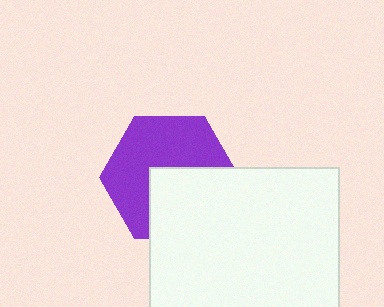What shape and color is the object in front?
The object in front is a white square.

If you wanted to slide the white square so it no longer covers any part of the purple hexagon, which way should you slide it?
Slide it down — that is the most direct way to separate the two shapes.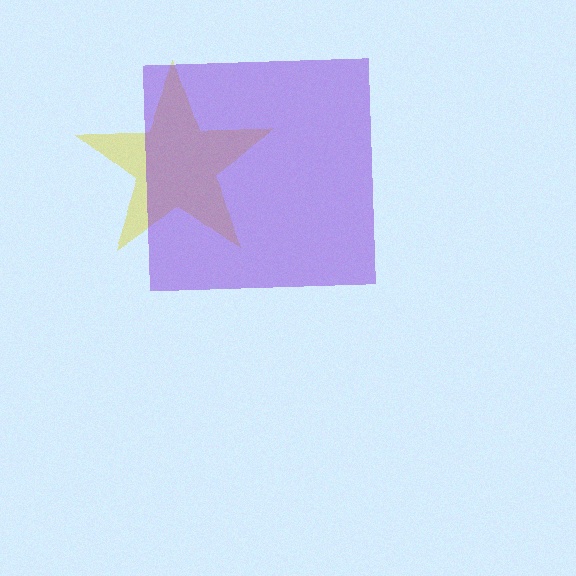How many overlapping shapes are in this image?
There are 2 overlapping shapes in the image.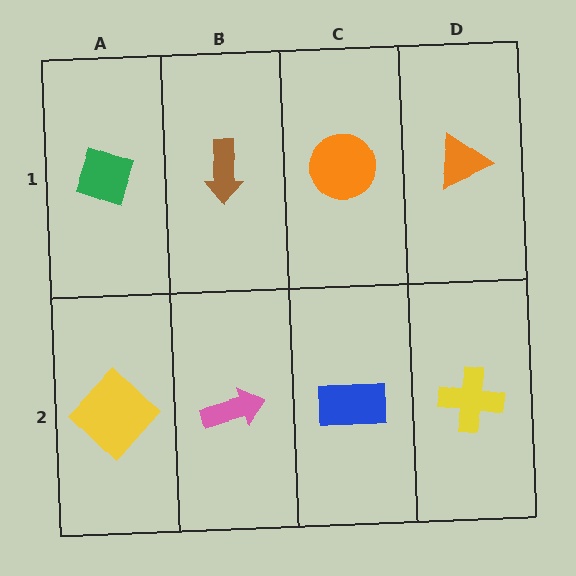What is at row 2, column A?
A yellow diamond.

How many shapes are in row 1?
4 shapes.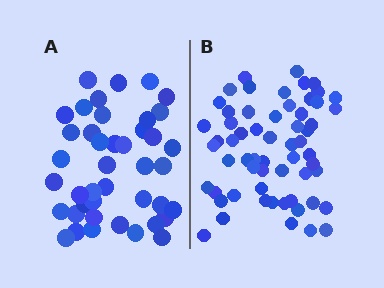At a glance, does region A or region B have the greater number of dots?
Region B (the right region) has more dots.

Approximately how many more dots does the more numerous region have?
Region B has approximately 20 more dots than region A.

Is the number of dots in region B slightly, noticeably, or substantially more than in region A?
Region B has noticeably more, but not dramatically so. The ratio is roughly 1.4 to 1.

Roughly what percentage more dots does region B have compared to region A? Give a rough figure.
About 45% more.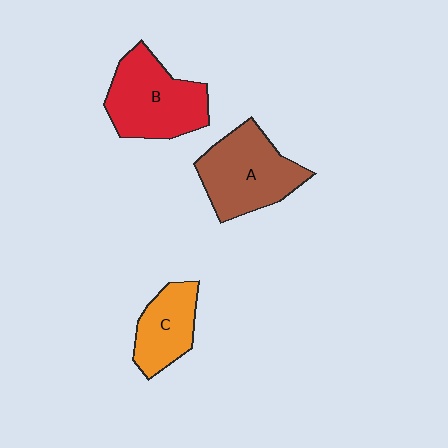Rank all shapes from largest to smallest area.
From largest to smallest: B (red), A (brown), C (orange).